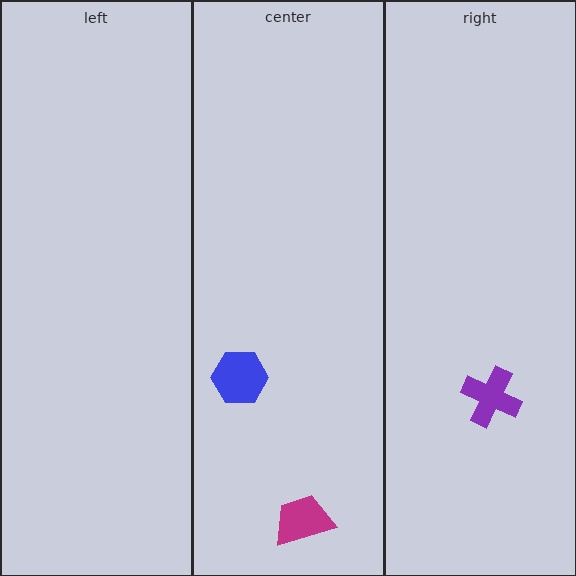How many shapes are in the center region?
2.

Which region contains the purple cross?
The right region.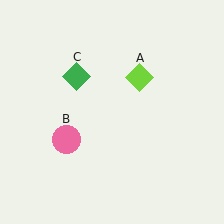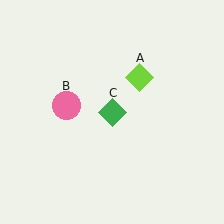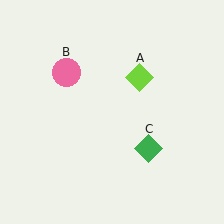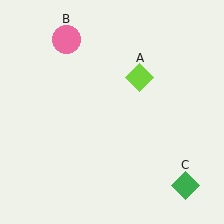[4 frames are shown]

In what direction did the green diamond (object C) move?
The green diamond (object C) moved down and to the right.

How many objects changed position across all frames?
2 objects changed position: pink circle (object B), green diamond (object C).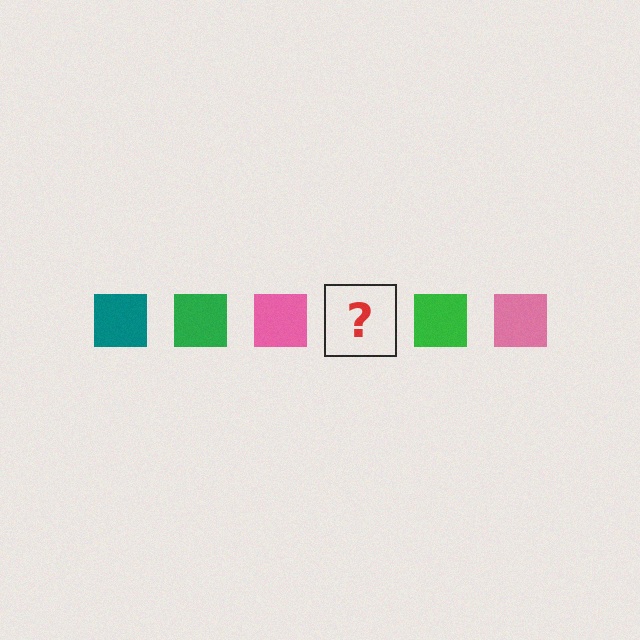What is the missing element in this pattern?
The missing element is a teal square.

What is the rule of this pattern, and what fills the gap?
The rule is that the pattern cycles through teal, green, pink squares. The gap should be filled with a teal square.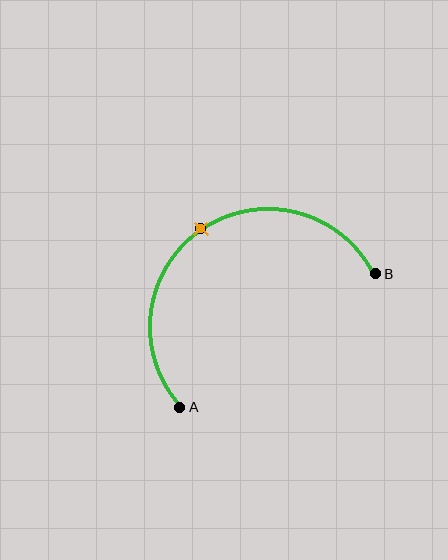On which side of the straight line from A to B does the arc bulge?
The arc bulges above and to the left of the straight line connecting A and B.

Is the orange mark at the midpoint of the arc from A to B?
Yes. The orange mark lies on the arc at equal arc-length from both A and B — it is the arc midpoint.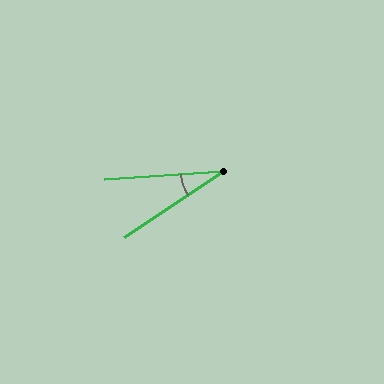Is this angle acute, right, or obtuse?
It is acute.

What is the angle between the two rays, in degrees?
Approximately 30 degrees.